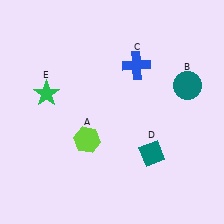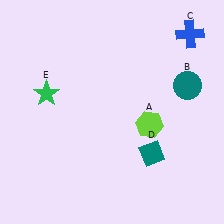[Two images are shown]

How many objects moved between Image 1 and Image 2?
2 objects moved between the two images.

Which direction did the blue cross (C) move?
The blue cross (C) moved right.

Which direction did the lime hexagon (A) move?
The lime hexagon (A) moved right.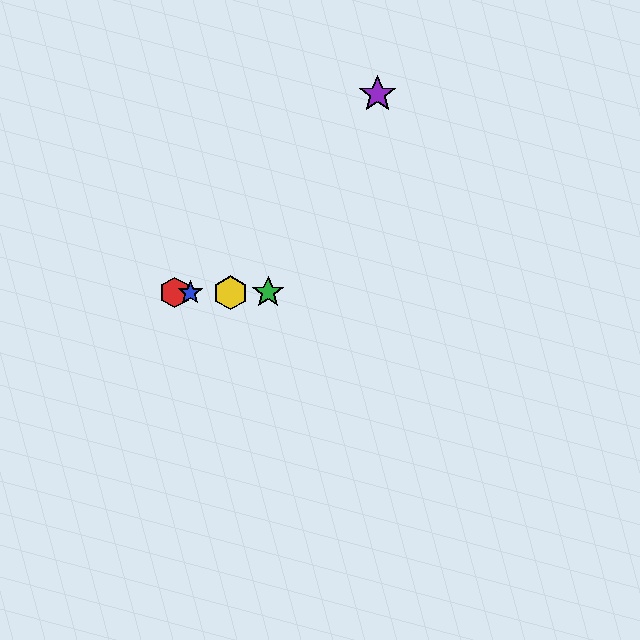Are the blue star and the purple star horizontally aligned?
No, the blue star is at y≈293 and the purple star is at y≈94.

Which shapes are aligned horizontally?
The red hexagon, the blue star, the green star, the yellow hexagon are aligned horizontally.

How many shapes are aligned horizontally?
4 shapes (the red hexagon, the blue star, the green star, the yellow hexagon) are aligned horizontally.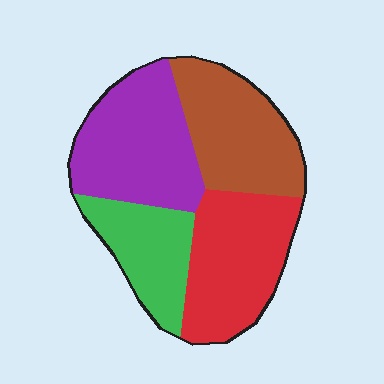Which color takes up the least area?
Green, at roughly 20%.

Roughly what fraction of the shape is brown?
Brown covers 25% of the shape.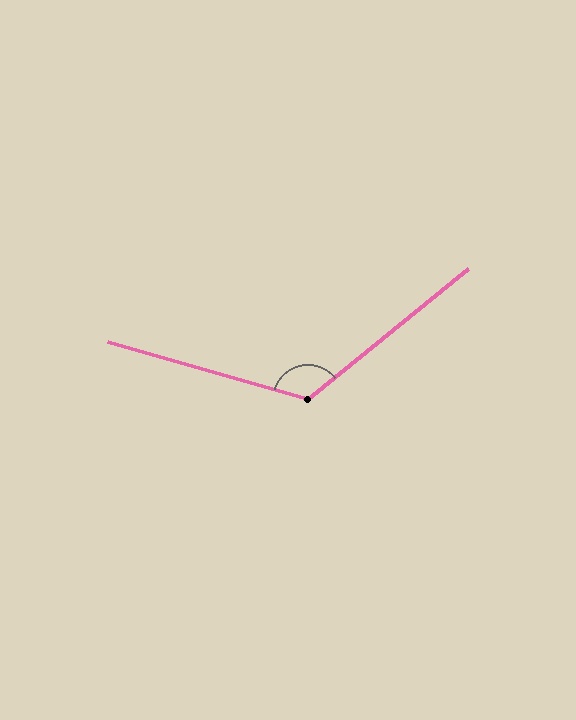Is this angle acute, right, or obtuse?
It is obtuse.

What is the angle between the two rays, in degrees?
Approximately 125 degrees.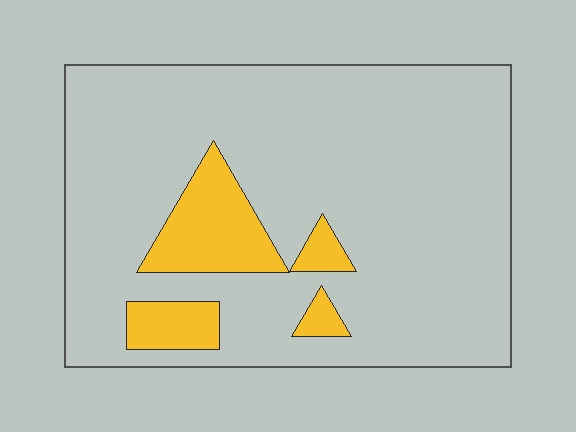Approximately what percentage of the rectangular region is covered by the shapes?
Approximately 15%.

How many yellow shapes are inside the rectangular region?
4.